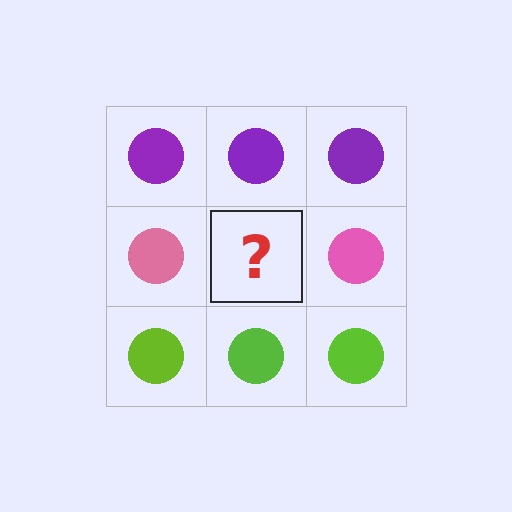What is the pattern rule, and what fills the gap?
The rule is that each row has a consistent color. The gap should be filled with a pink circle.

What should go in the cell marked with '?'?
The missing cell should contain a pink circle.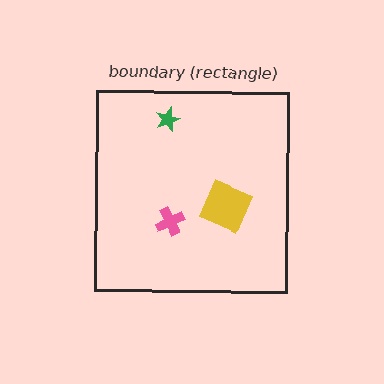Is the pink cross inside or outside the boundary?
Inside.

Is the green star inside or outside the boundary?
Inside.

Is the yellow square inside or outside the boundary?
Inside.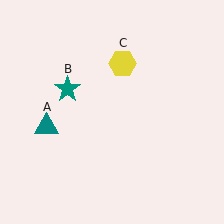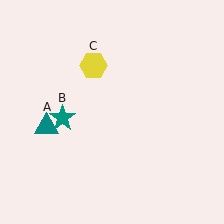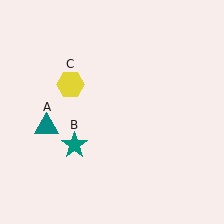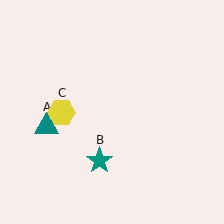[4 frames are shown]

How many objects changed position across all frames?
2 objects changed position: teal star (object B), yellow hexagon (object C).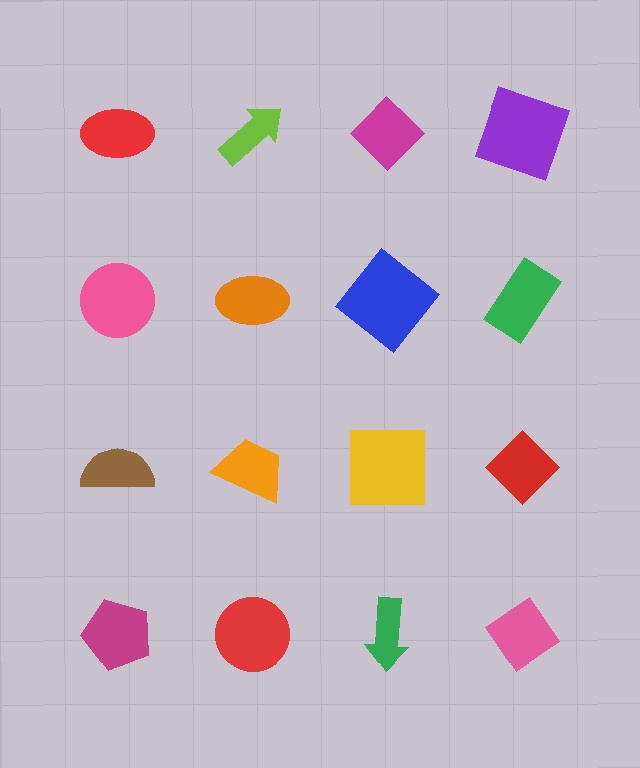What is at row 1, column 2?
A lime arrow.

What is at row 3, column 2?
An orange trapezoid.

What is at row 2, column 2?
An orange ellipse.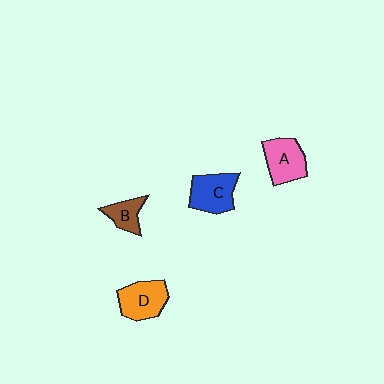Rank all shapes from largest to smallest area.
From largest to smallest: D (orange), C (blue), A (pink), B (brown).